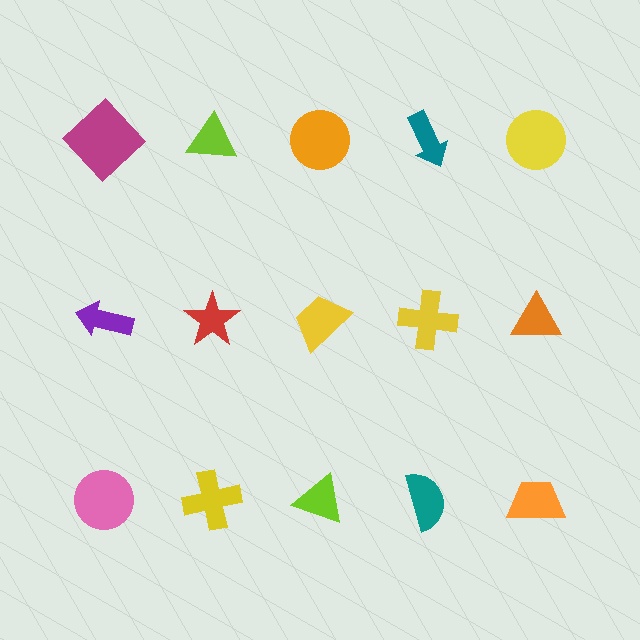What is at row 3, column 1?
A pink circle.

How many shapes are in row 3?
5 shapes.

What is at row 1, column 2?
A lime triangle.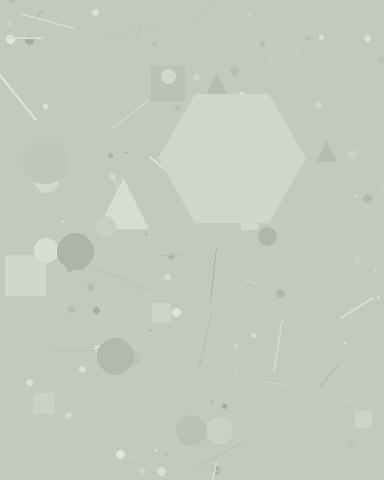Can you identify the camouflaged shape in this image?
The camouflaged shape is a hexagon.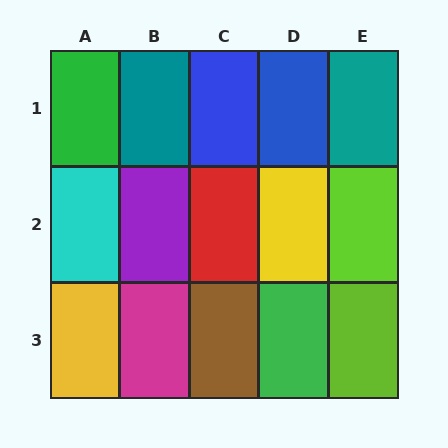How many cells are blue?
2 cells are blue.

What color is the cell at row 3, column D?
Green.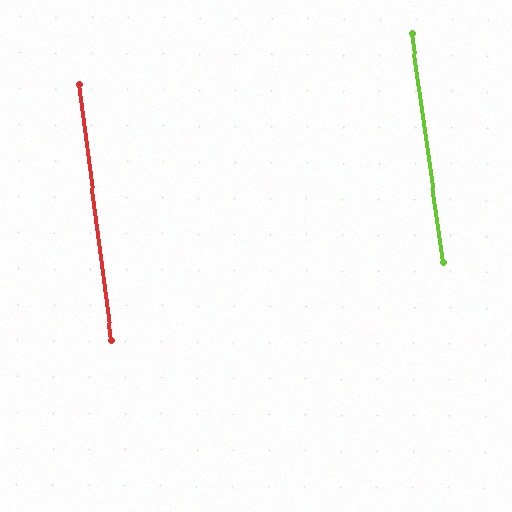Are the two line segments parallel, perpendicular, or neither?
Parallel — their directions differ by only 0.7°.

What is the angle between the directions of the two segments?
Approximately 1 degree.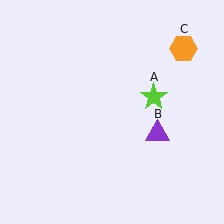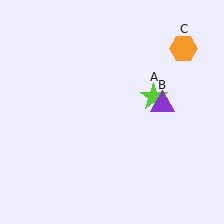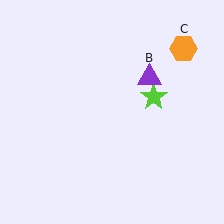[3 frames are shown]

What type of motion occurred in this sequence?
The purple triangle (object B) rotated counterclockwise around the center of the scene.